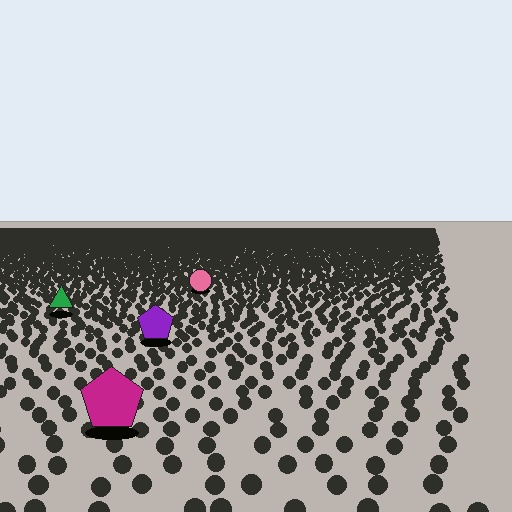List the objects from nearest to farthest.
From nearest to farthest: the magenta pentagon, the purple pentagon, the green triangle, the pink circle.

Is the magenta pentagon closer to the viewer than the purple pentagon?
Yes. The magenta pentagon is closer — you can tell from the texture gradient: the ground texture is coarser near it.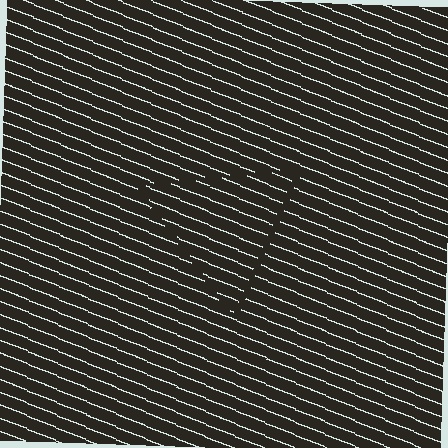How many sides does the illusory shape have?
3 sides — the line-ends trace a triangle.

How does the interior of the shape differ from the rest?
The interior of the shape contains the same grating, shifted by half a period — the contour is defined by the phase discontinuity where line-ends from the inner and outer gratings abut.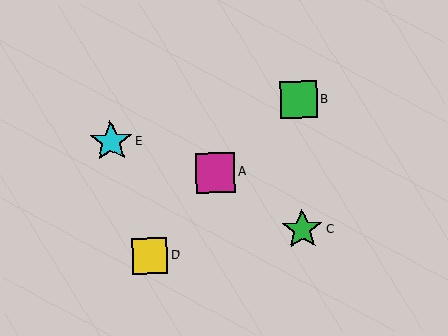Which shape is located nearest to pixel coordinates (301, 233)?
The green star (labeled C) at (302, 230) is nearest to that location.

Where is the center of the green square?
The center of the green square is at (299, 100).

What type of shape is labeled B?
Shape B is a green square.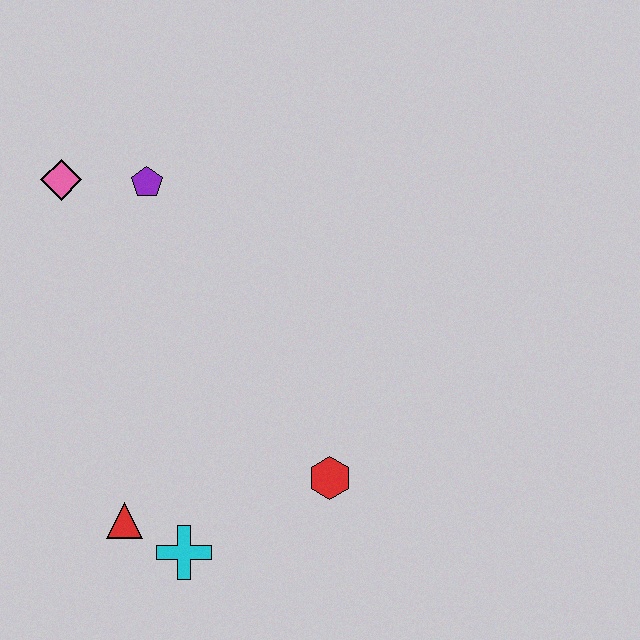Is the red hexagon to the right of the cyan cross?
Yes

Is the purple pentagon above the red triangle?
Yes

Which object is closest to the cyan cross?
The red triangle is closest to the cyan cross.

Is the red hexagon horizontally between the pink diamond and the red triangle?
No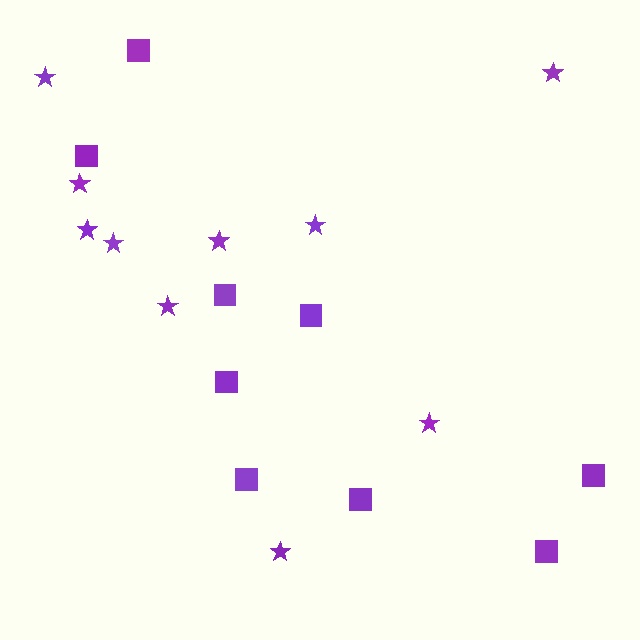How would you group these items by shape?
There are 2 groups: one group of stars (10) and one group of squares (9).